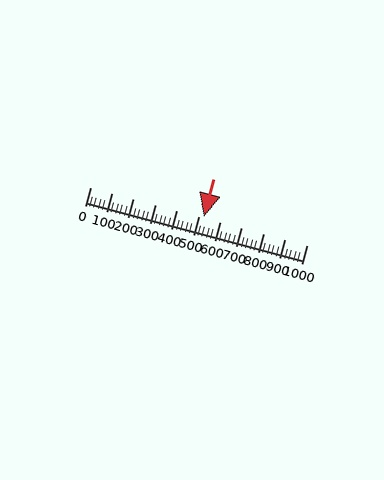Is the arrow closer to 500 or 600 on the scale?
The arrow is closer to 500.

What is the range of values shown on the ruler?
The ruler shows values from 0 to 1000.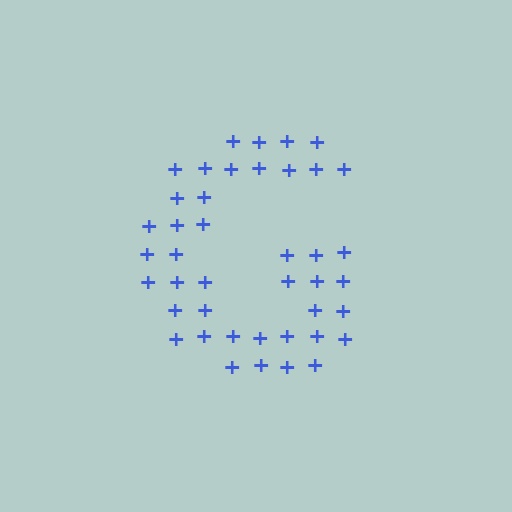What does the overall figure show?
The overall figure shows the letter G.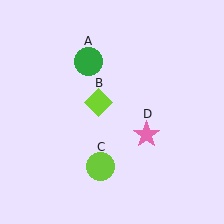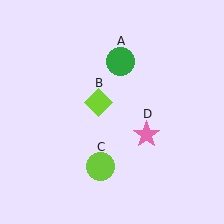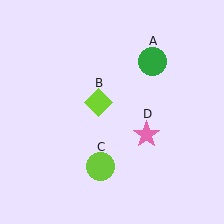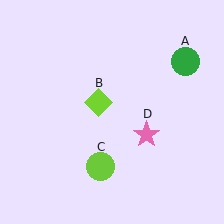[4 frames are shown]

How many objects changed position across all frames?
1 object changed position: green circle (object A).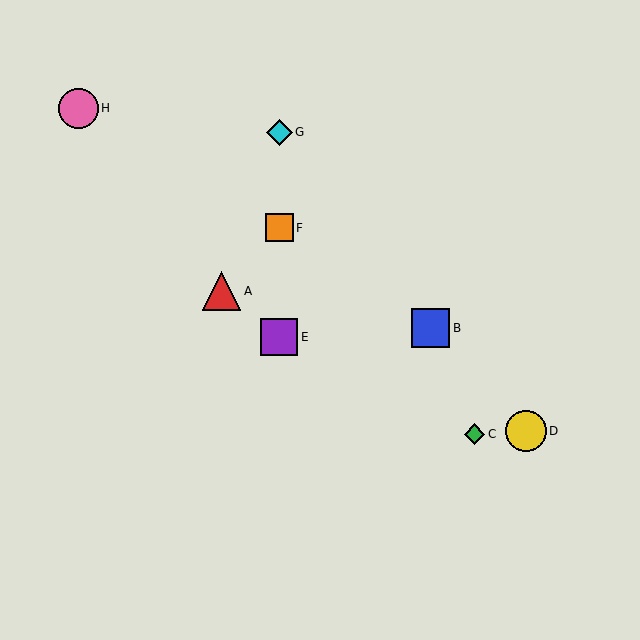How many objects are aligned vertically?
3 objects (E, F, G) are aligned vertically.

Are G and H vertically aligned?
No, G is at x≈279 and H is at x≈78.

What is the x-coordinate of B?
Object B is at x≈431.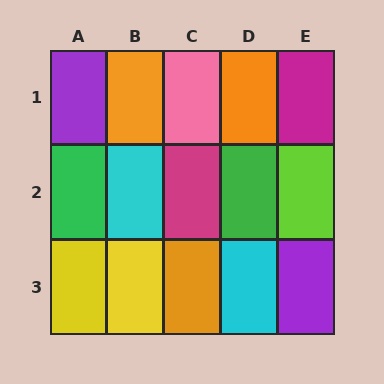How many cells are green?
2 cells are green.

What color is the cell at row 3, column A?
Yellow.